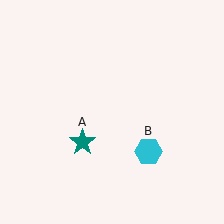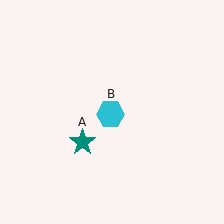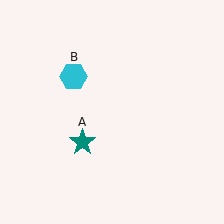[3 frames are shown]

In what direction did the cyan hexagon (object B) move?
The cyan hexagon (object B) moved up and to the left.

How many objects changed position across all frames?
1 object changed position: cyan hexagon (object B).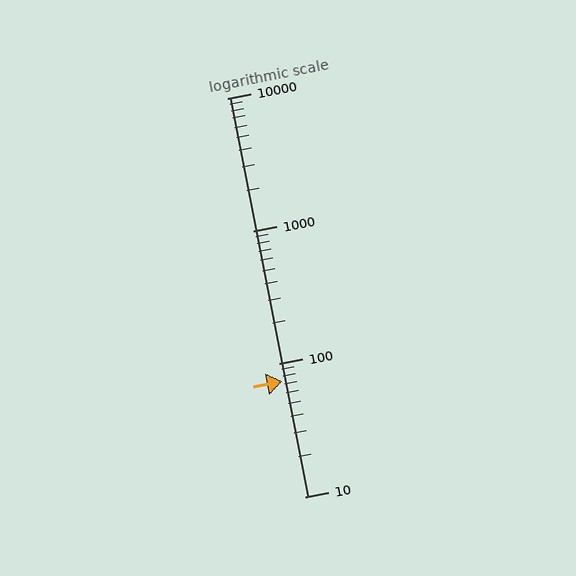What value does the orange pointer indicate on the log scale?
The pointer indicates approximately 74.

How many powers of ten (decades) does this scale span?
The scale spans 3 decades, from 10 to 10000.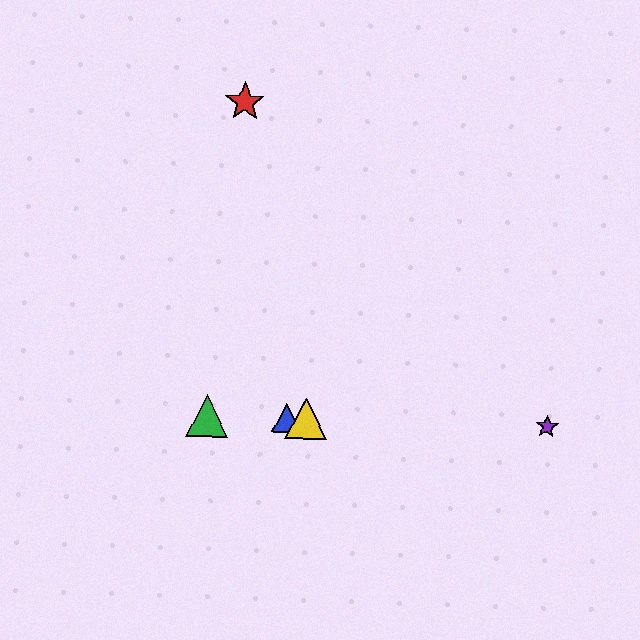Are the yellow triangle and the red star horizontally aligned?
No, the yellow triangle is at y≈419 and the red star is at y≈102.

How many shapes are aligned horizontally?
4 shapes (the blue triangle, the green triangle, the yellow triangle, the purple star) are aligned horizontally.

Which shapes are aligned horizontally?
The blue triangle, the green triangle, the yellow triangle, the purple star are aligned horizontally.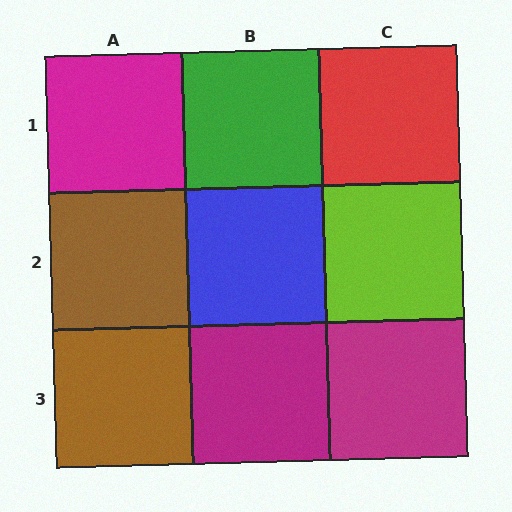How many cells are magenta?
3 cells are magenta.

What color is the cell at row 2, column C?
Lime.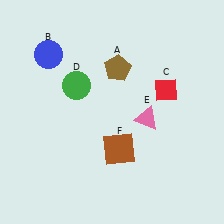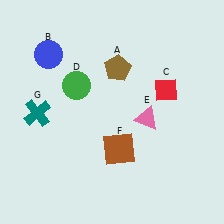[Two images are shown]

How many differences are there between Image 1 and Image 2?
There is 1 difference between the two images.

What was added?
A teal cross (G) was added in Image 2.